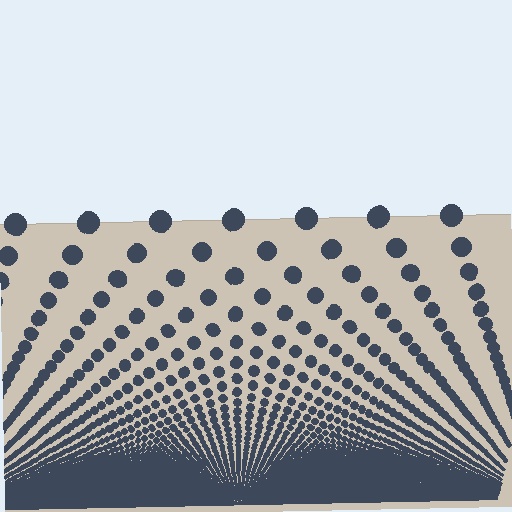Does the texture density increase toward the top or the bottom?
Density increases toward the bottom.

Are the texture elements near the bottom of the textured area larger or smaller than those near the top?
Smaller. The gradient is inverted — elements near the bottom are smaller and denser.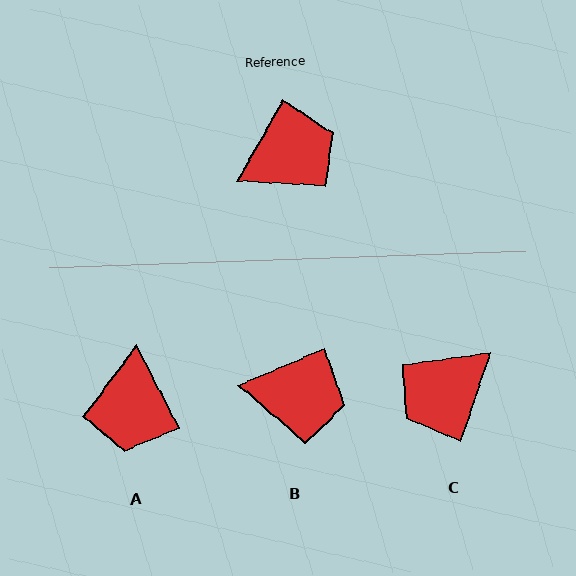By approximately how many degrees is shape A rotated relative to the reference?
Approximately 124 degrees clockwise.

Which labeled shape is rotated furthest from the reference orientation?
C, about 169 degrees away.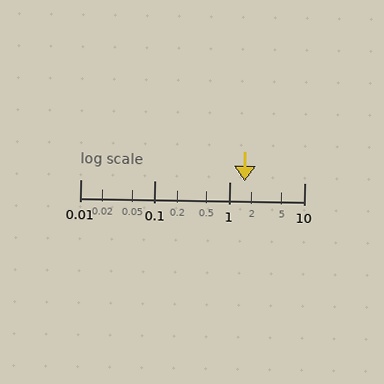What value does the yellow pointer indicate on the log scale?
The pointer indicates approximately 1.6.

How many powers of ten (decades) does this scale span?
The scale spans 3 decades, from 0.01 to 10.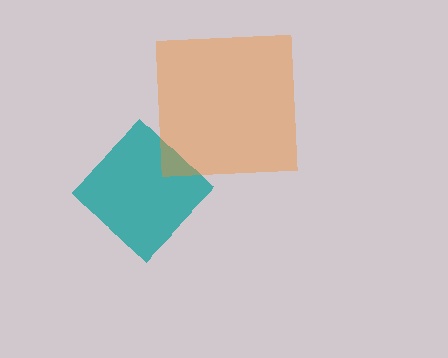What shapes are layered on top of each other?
The layered shapes are: a teal diamond, an orange square.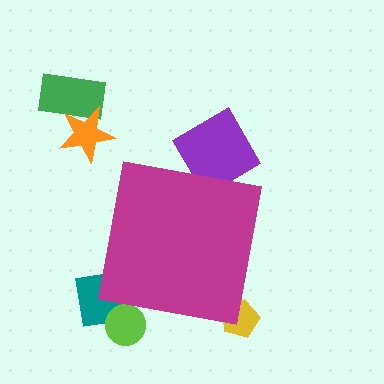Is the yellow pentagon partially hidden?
Yes, the yellow pentagon is partially hidden behind the magenta square.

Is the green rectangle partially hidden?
No, the green rectangle is fully visible.